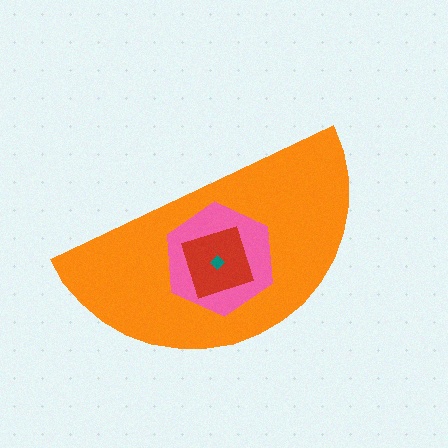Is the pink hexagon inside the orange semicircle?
Yes.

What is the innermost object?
The teal diamond.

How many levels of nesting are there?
4.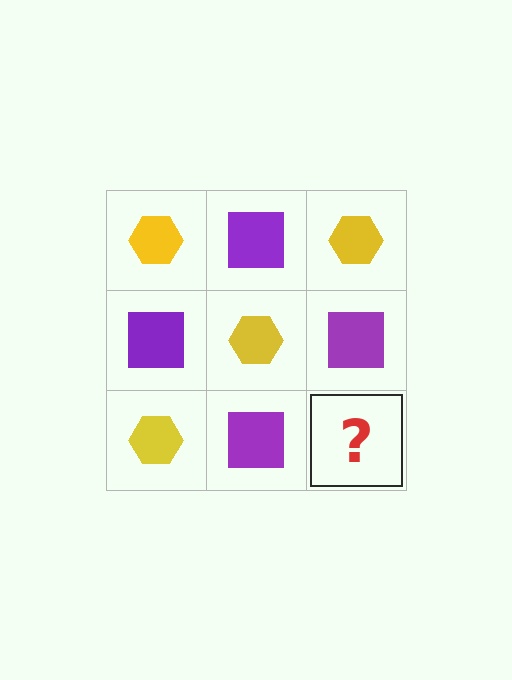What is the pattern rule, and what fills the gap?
The rule is that it alternates yellow hexagon and purple square in a checkerboard pattern. The gap should be filled with a yellow hexagon.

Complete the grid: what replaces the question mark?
The question mark should be replaced with a yellow hexagon.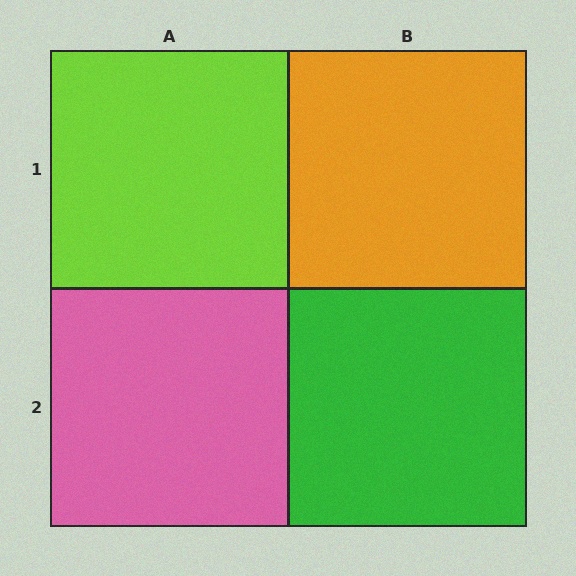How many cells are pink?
1 cell is pink.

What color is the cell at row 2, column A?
Pink.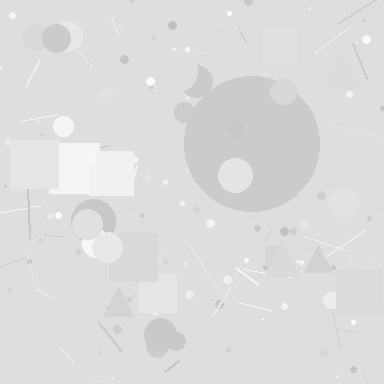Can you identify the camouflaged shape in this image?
The camouflaged shape is a circle.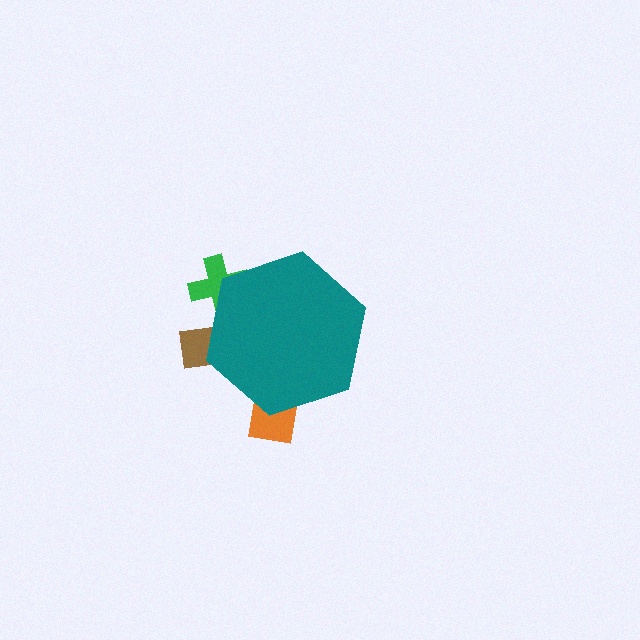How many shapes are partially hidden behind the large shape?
3 shapes are partially hidden.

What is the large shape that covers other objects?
A teal hexagon.